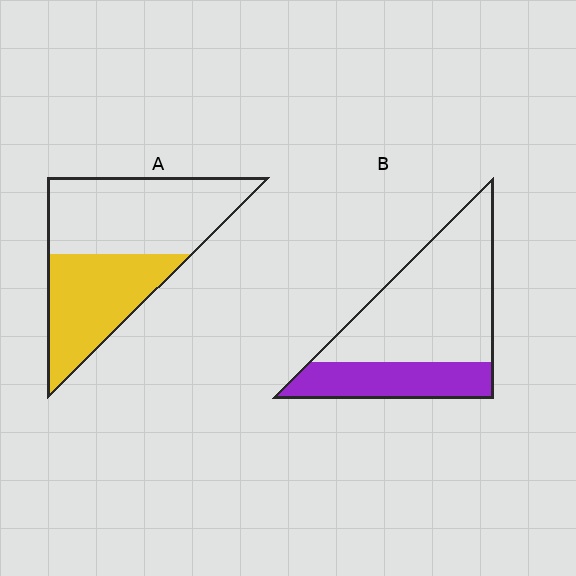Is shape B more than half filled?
No.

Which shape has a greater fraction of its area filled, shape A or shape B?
Shape A.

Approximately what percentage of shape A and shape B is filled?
A is approximately 45% and B is approximately 30%.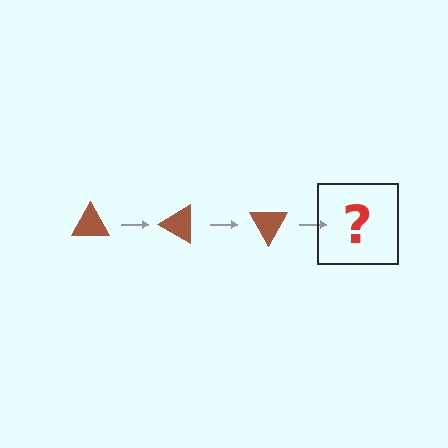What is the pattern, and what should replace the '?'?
The pattern is that the triangle rotates 30 degrees each step. The '?' should be a brown triangle rotated 90 degrees.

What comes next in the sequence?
The next element should be a brown triangle rotated 90 degrees.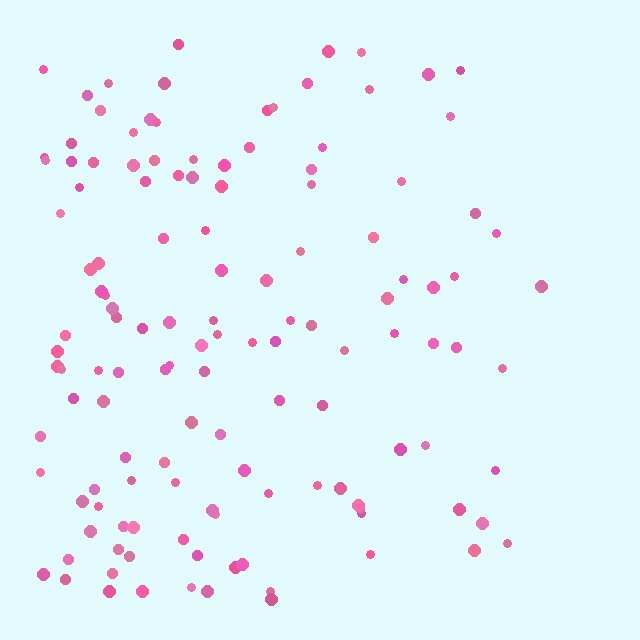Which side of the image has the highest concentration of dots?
The left.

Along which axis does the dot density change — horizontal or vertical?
Horizontal.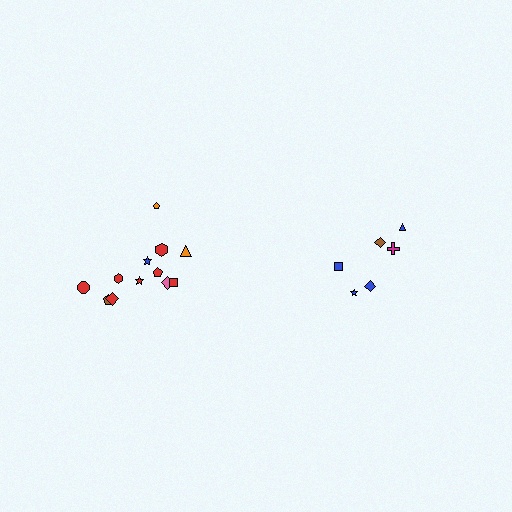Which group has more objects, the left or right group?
The left group.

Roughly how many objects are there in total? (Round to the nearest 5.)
Roughly 20 objects in total.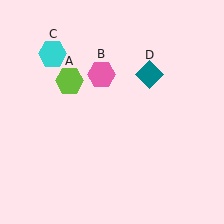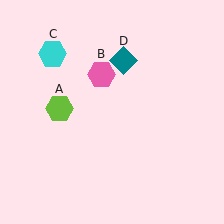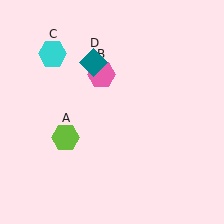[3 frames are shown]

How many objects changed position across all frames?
2 objects changed position: lime hexagon (object A), teal diamond (object D).